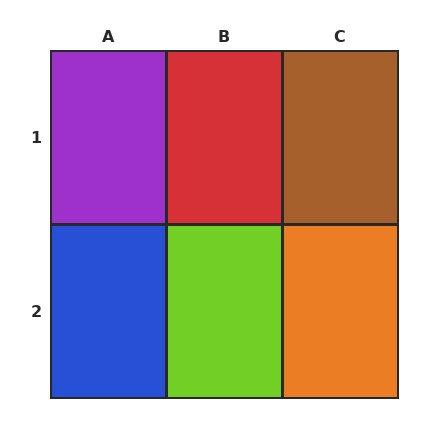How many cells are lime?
1 cell is lime.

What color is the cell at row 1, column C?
Brown.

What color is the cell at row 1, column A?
Purple.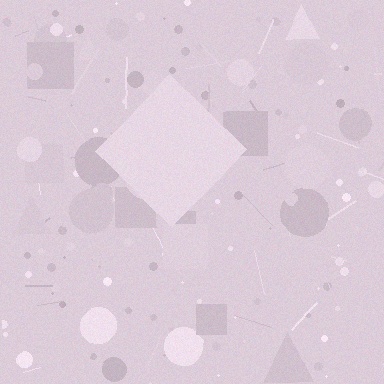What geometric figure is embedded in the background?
A diamond is embedded in the background.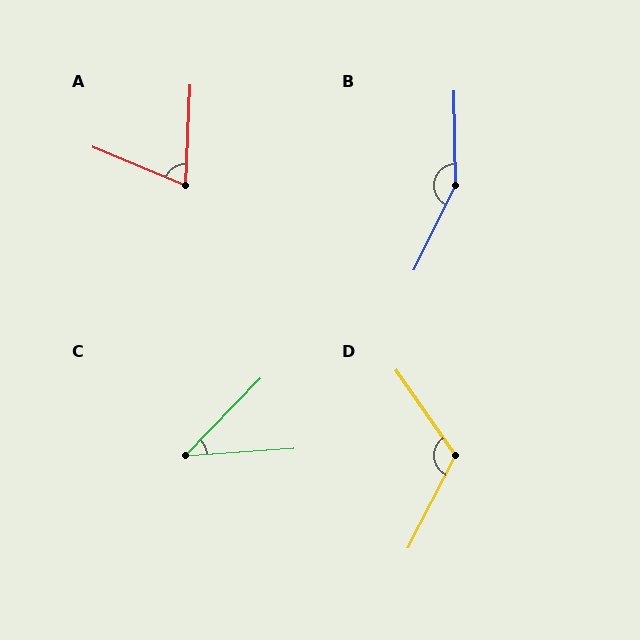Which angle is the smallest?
C, at approximately 41 degrees.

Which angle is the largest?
B, at approximately 153 degrees.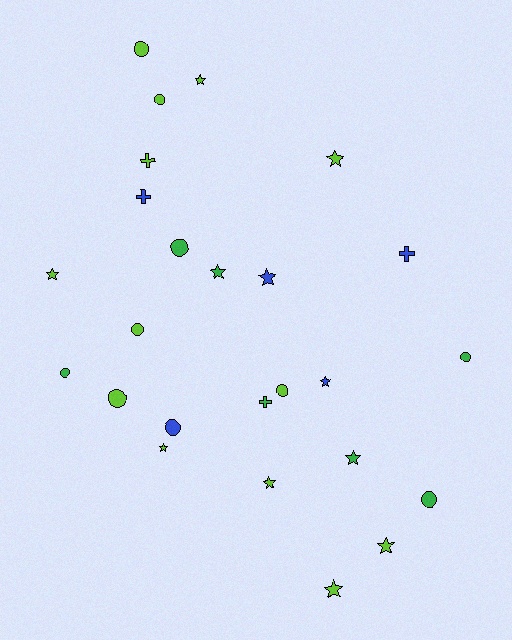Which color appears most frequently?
Lime, with 13 objects.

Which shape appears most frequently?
Star, with 11 objects.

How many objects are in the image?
There are 25 objects.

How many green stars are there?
There are 2 green stars.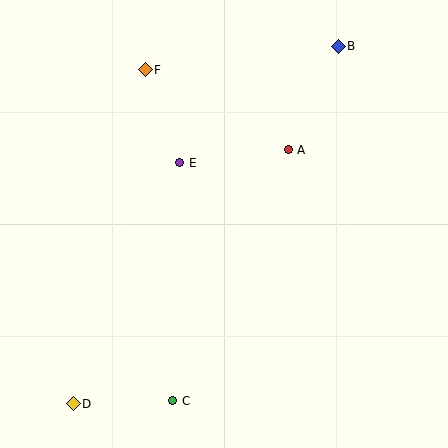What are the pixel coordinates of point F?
Point F is at (145, 70).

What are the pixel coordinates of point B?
Point B is at (338, 46).